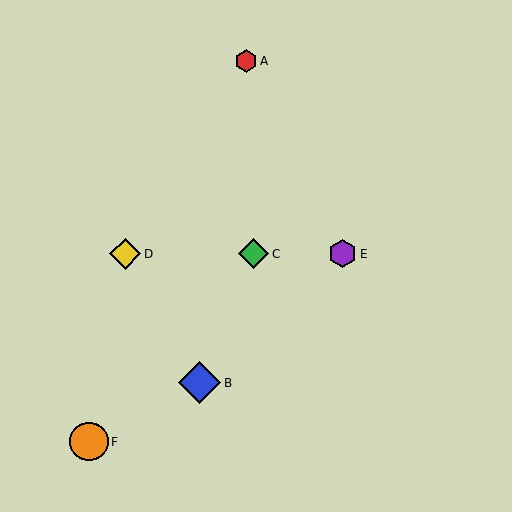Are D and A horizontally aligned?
No, D is at y≈254 and A is at y≈61.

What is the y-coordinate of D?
Object D is at y≈254.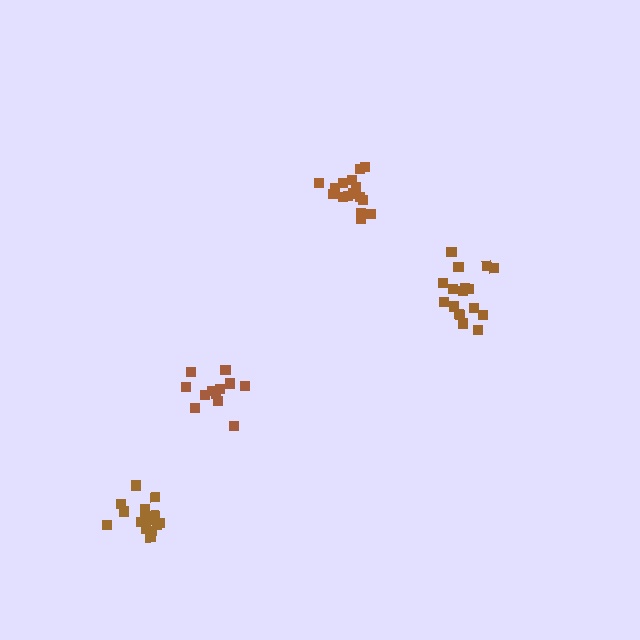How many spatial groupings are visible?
There are 4 spatial groupings.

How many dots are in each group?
Group 1: 17 dots, Group 2: 17 dots, Group 3: 12 dots, Group 4: 16 dots (62 total).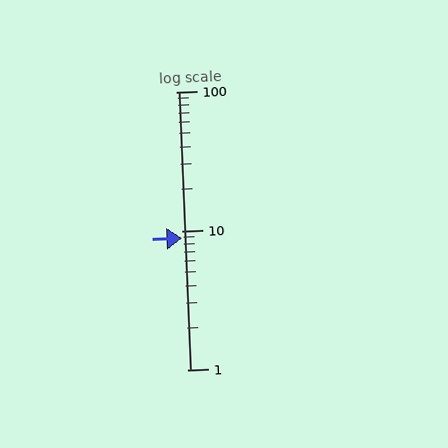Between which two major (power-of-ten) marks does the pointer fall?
The pointer is between 1 and 10.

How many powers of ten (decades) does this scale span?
The scale spans 2 decades, from 1 to 100.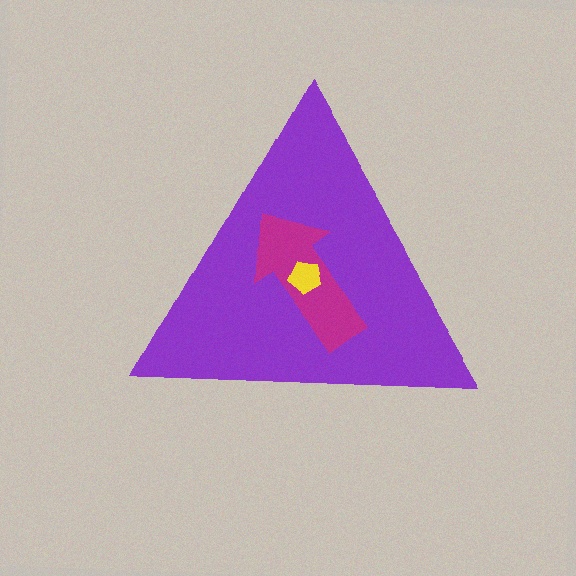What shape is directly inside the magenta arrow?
The yellow pentagon.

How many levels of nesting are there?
3.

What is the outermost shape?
The purple triangle.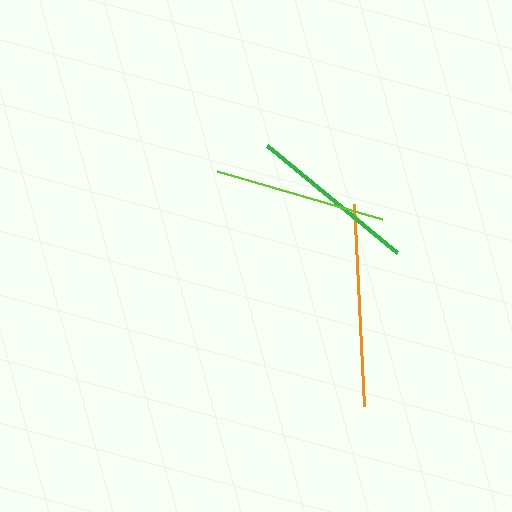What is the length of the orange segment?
The orange segment is approximately 202 pixels long.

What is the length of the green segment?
The green segment is approximately 168 pixels long.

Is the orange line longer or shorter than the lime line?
The orange line is longer than the lime line.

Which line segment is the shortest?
The green line is the shortest at approximately 168 pixels.